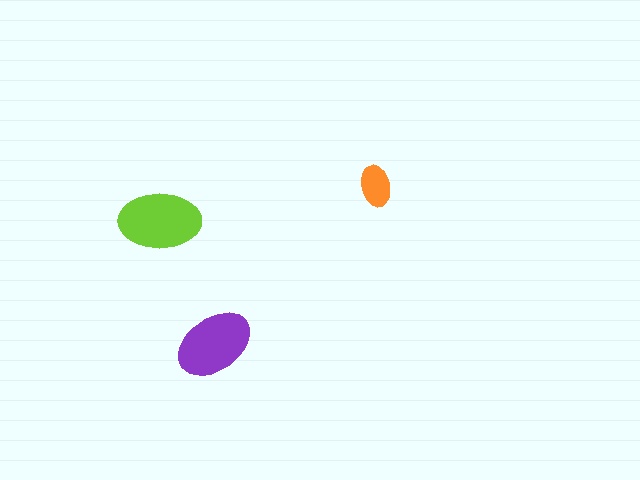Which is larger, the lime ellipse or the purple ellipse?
The lime one.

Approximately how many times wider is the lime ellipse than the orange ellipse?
About 2 times wider.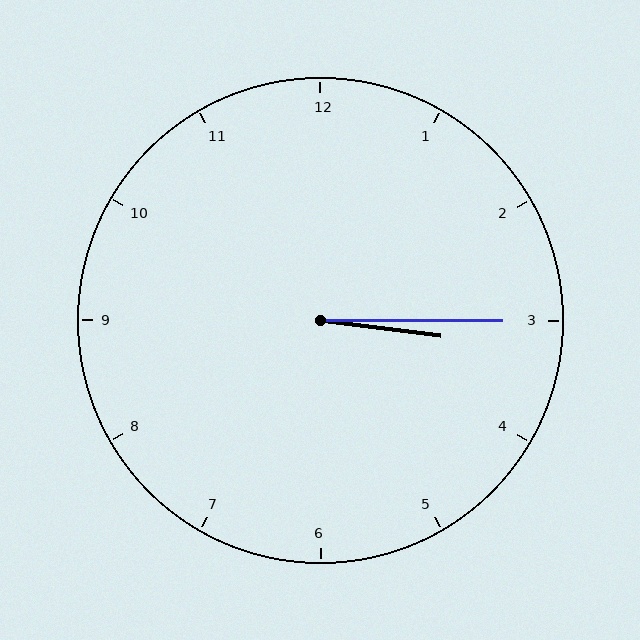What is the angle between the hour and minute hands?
Approximately 8 degrees.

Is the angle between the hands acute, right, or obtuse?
It is acute.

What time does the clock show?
3:15.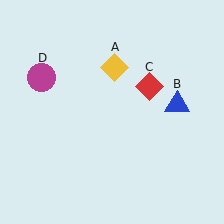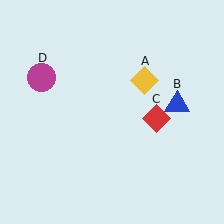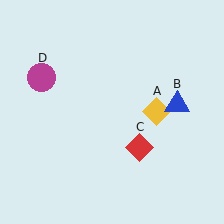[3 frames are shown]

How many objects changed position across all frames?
2 objects changed position: yellow diamond (object A), red diamond (object C).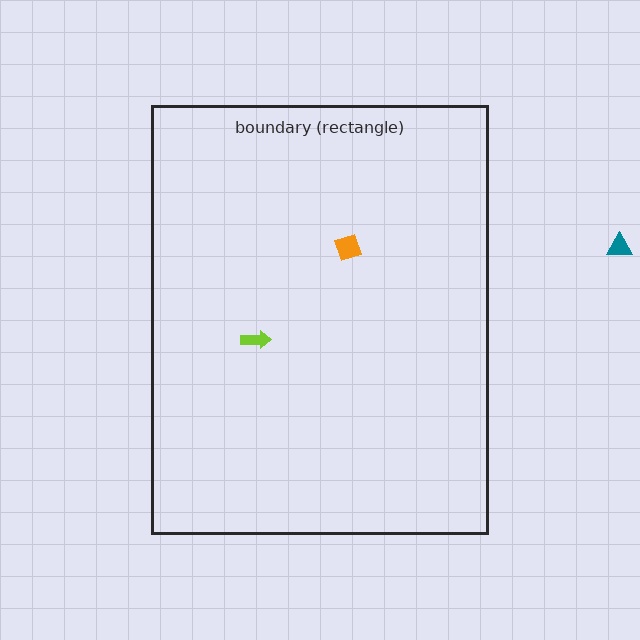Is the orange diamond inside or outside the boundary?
Inside.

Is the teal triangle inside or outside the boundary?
Outside.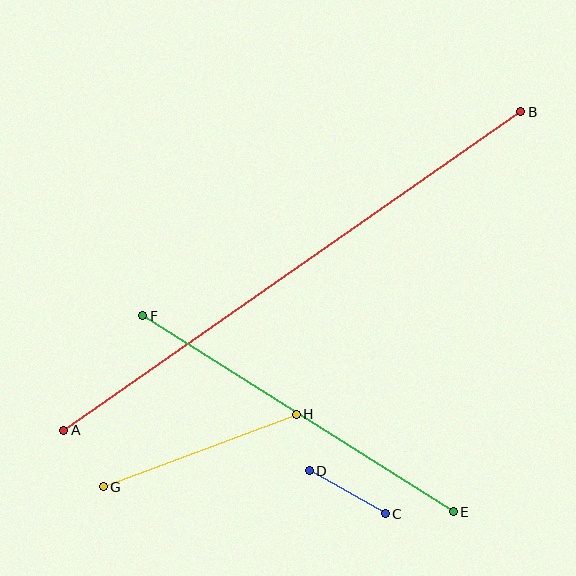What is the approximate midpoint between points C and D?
The midpoint is at approximately (347, 492) pixels.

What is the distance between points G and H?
The distance is approximately 206 pixels.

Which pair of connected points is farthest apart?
Points A and B are farthest apart.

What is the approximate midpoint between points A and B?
The midpoint is at approximately (292, 271) pixels.